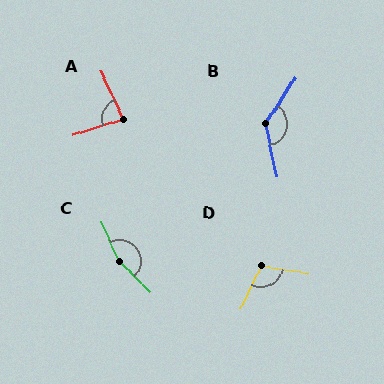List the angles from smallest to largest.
A (83°), D (106°), B (135°), C (159°).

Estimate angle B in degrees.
Approximately 135 degrees.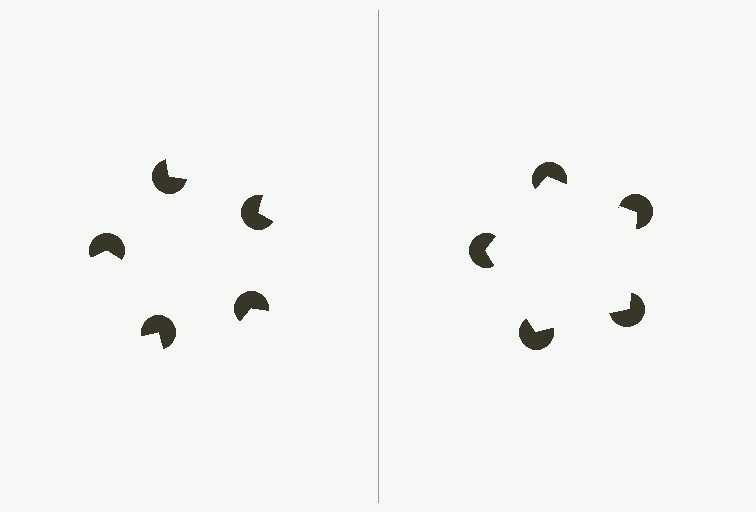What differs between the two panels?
The pac-man discs are positioned identically on both sides; only the wedge orientations differ. On the right they align to a pentagon; on the left they are misaligned.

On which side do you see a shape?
An illusory pentagon appears on the right side. On the left side the wedge cuts are rotated, so no coherent shape forms.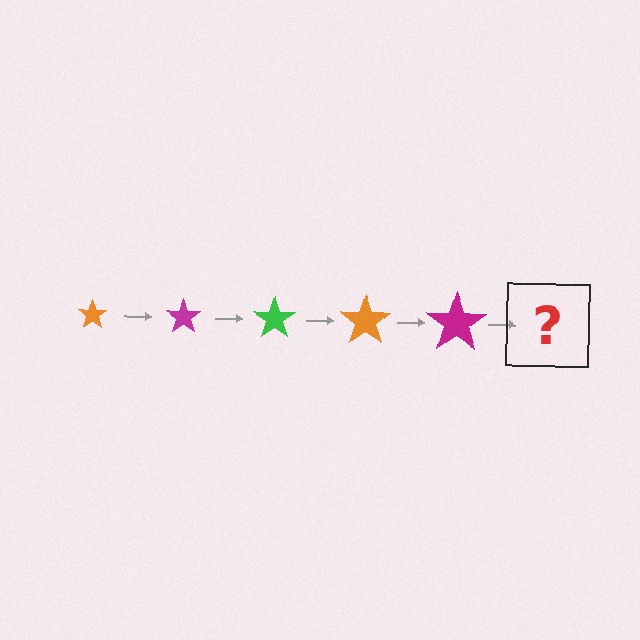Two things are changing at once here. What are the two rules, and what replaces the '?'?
The two rules are that the star grows larger each step and the color cycles through orange, magenta, and green. The '?' should be a green star, larger than the previous one.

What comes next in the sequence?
The next element should be a green star, larger than the previous one.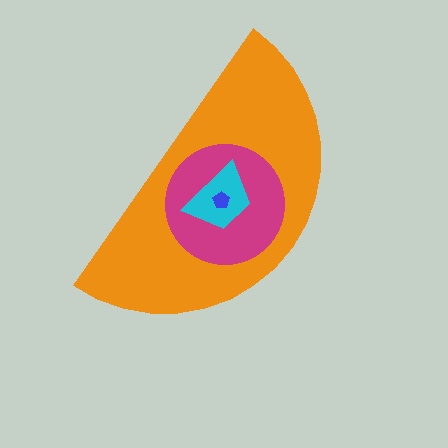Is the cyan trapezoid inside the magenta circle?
Yes.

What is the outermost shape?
The orange semicircle.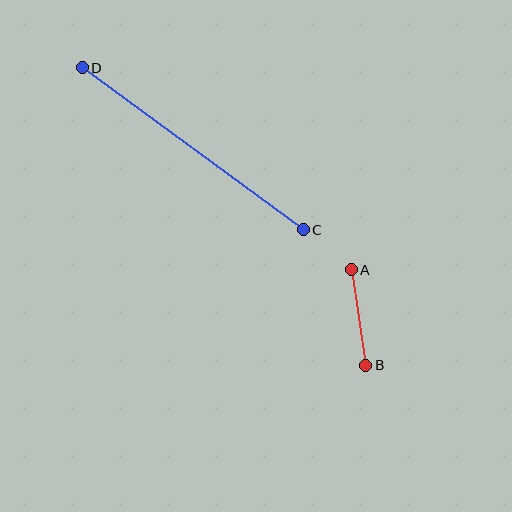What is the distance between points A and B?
The distance is approximately 97 pixels.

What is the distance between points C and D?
The distance is approximately 274 pixels.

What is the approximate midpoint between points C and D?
The midpoint is at approximately (193, 149) pixels.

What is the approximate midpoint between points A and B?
The midpoint is at approximately (358, 317) pixels.